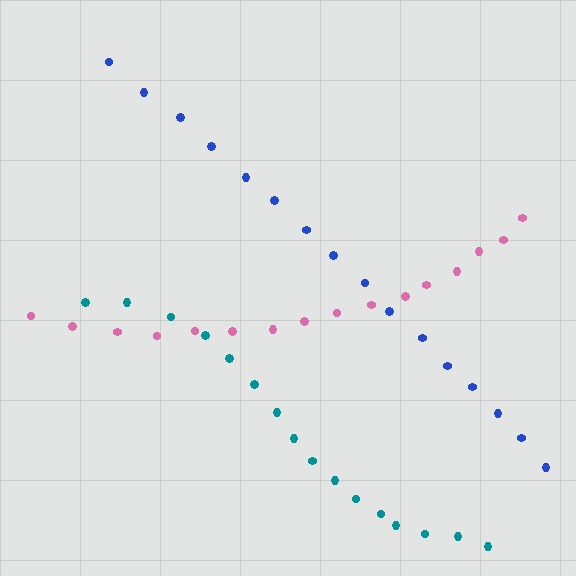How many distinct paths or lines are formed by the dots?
There are 3 distinct paths.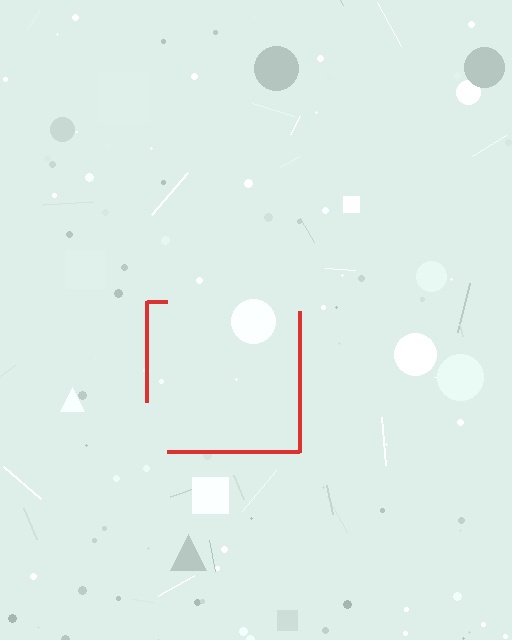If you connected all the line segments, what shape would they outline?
They would outline a square.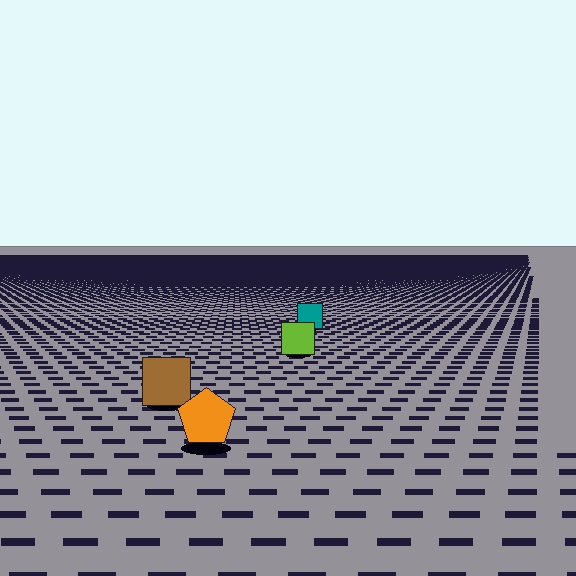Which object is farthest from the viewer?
The teal square is farthest from the viewer. It appears smaller and the ground texture around it is denser.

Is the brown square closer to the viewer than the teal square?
Yes. The brown square is closer — you can tell from the texture gradient: the ground texture is coarser near it.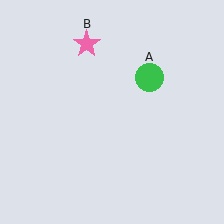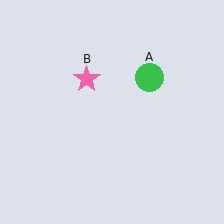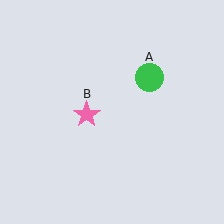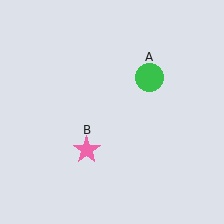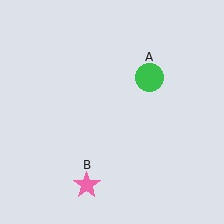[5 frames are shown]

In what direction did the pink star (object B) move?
The pink star (object B) moved down.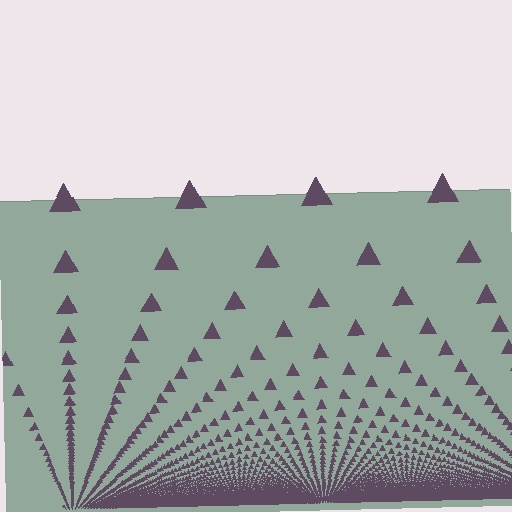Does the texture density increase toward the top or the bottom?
Density increases toward the bottom.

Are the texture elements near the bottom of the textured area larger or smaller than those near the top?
Smaller. The gradient is inverted — elements near the bottom are smaller and denser.